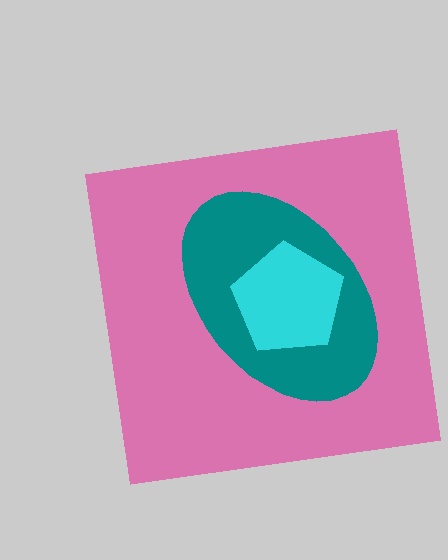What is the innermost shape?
The cyan pentagon.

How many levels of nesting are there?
3.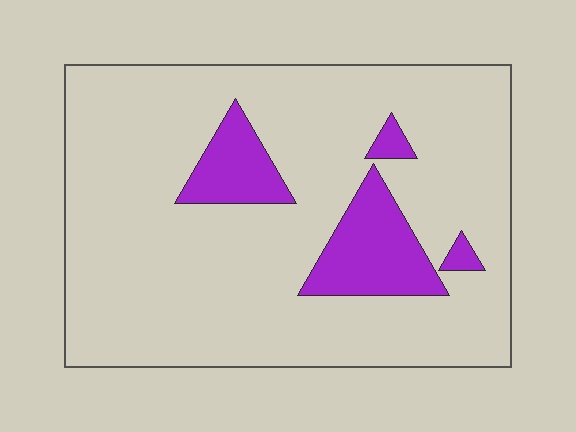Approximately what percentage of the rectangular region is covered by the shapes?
Approximately 15%.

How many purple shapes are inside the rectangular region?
4.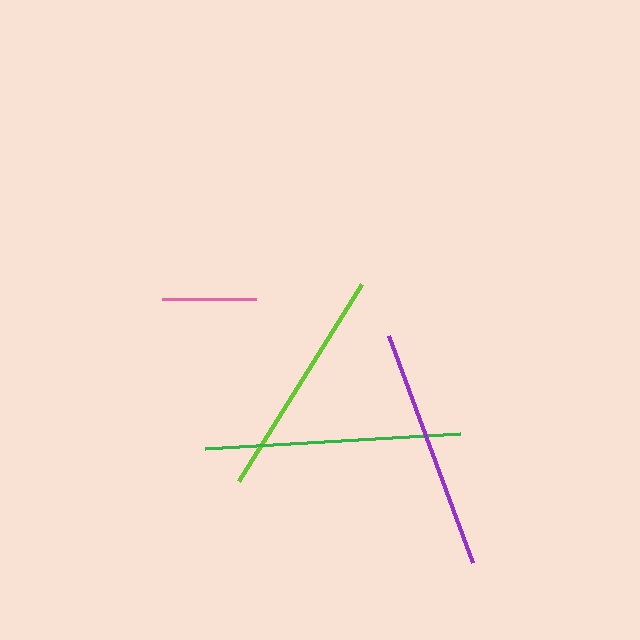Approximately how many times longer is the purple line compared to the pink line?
The purple line is approximately 2.6 times the length of the pink line.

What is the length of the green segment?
The green segment is approximately 255 pixels long.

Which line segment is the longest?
The green line is the longest at approximately 255 pixels.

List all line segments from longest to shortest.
From longest to shortest: green, purple, lime, pink.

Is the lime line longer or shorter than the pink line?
The lime line is longer than the pink line.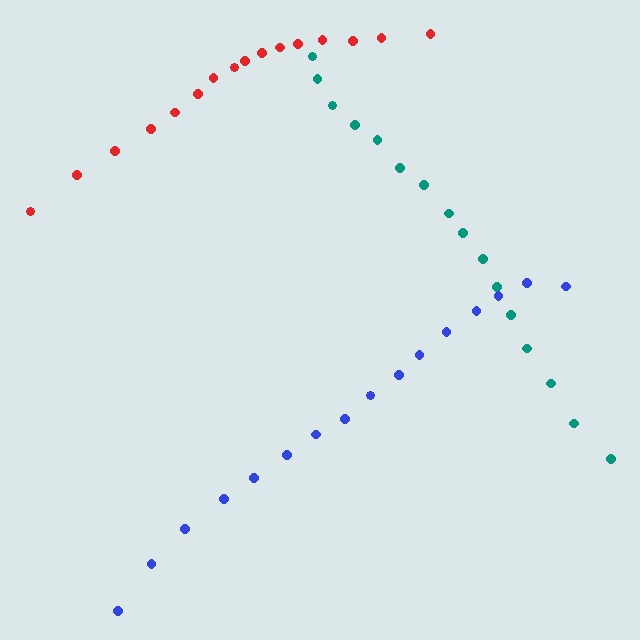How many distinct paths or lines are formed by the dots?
There are 3 distinct paths.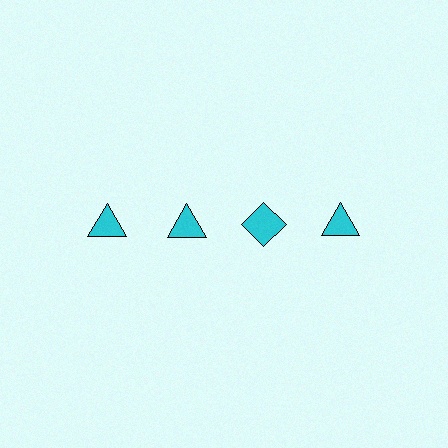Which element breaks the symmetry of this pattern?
The cyan diamond in the top row, center column breaks the symmetry. All other shapes are cyan triangles.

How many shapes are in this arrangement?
There are 4 shapes arranged in a grid pattern.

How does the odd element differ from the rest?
It has a different shape: diamond instead of triangle.